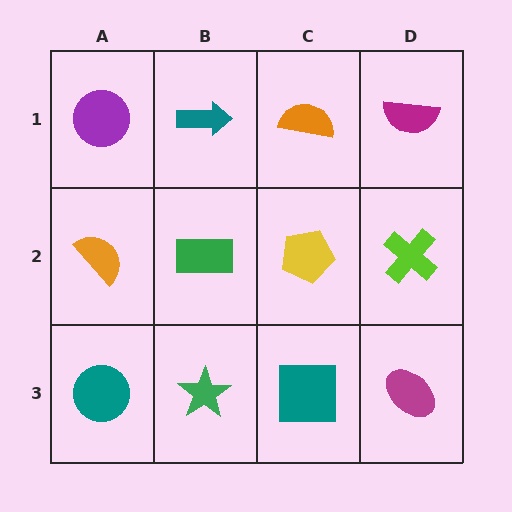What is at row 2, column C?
A yellow pentagon.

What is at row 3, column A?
A teal circle.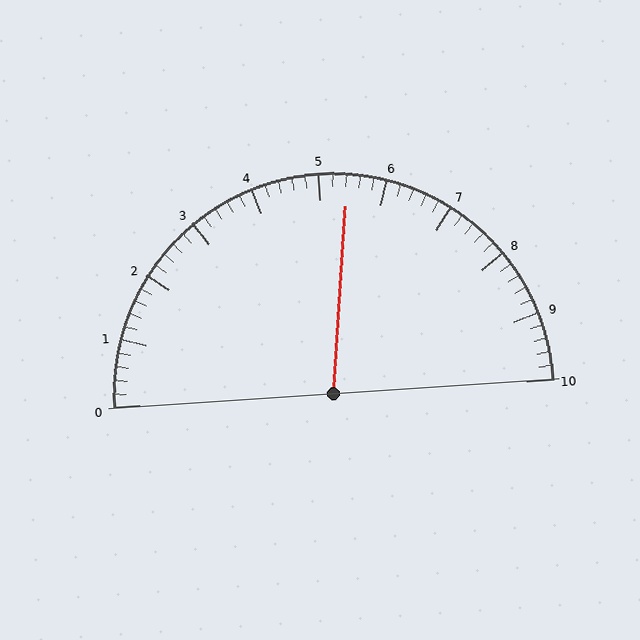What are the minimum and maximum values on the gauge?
The gauge ranges from 0 to 10.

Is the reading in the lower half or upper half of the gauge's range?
The reading is in the upper half of the range (0 to 10).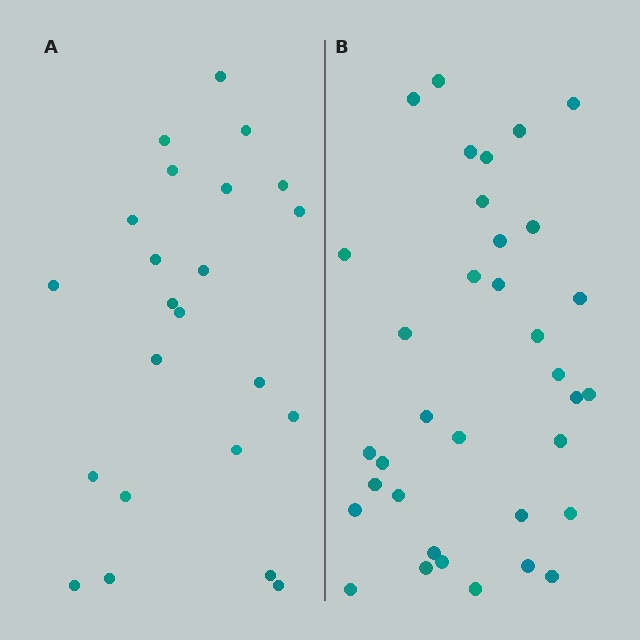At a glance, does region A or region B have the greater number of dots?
Region B (the right region) has more dots.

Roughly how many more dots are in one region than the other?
Region B has roughly 12 or so more dots than region A.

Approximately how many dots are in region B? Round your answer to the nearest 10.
About 40 dots. (The exact count is 35, which rounds to 40.)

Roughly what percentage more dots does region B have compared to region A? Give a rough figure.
About 50% more.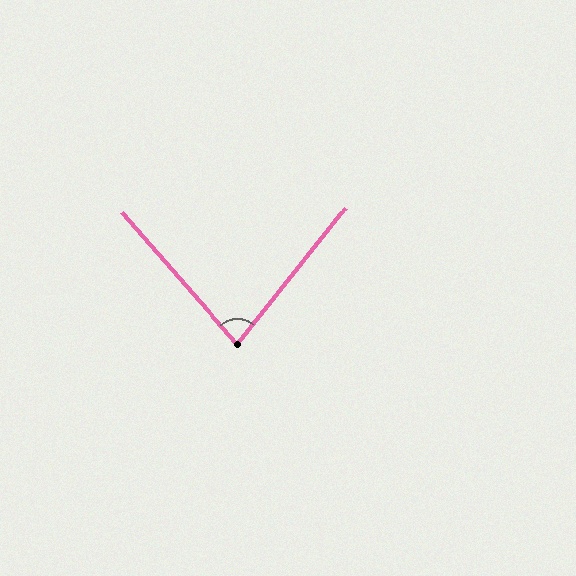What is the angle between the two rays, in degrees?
Approximately 80 degrees.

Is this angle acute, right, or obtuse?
It is acute.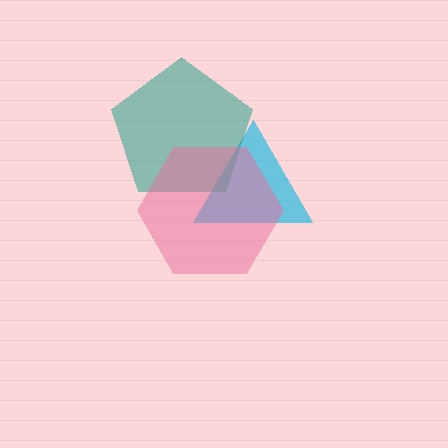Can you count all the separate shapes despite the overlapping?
Yes, there are 3 separate shapes.